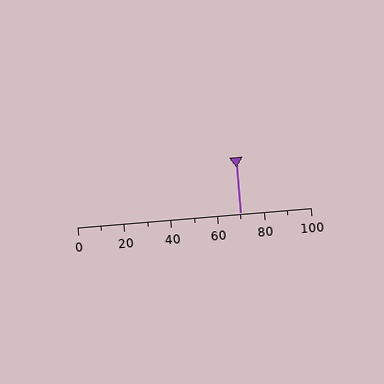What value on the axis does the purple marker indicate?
The marker indicates approximately 70.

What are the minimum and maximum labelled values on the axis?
The axis runs from 0 to 100.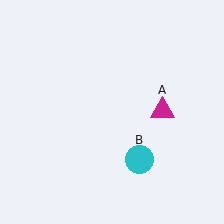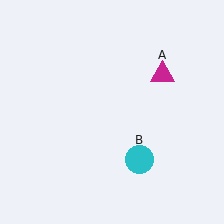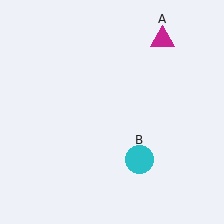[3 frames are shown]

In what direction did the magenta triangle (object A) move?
The magenta triangle (object A) moved up.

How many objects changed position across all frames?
1 object changed position: magenta triangle (object A).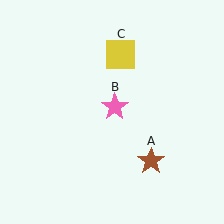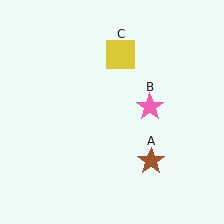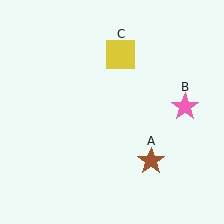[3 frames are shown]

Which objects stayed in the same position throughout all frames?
Brown star (object A) and yellow square (object C) remained stationary.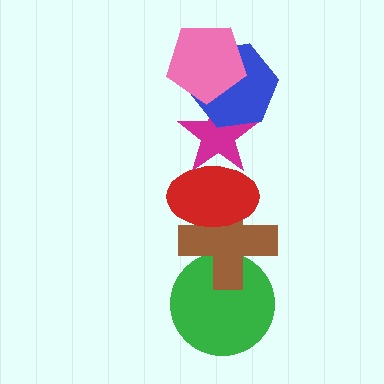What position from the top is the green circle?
The green circle is 6th from the top.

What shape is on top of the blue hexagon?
The pink pentagon is on top of the blue hexagon.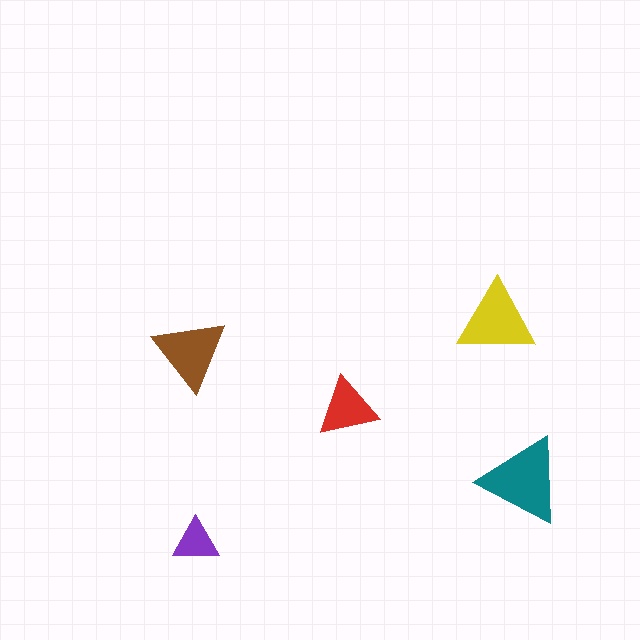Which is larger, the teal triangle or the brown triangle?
The teal one.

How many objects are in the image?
There are 5 objects in the image.